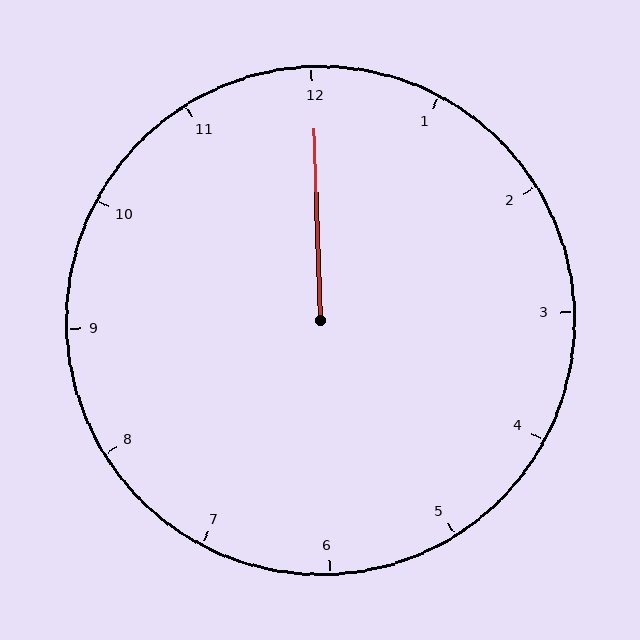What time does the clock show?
12:00.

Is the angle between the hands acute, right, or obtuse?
It is acute.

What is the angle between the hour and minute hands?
Approximately 0 degrees.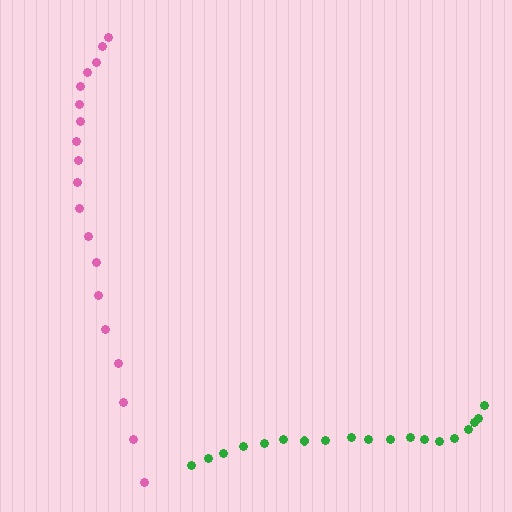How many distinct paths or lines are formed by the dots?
There are 2 distinct paths.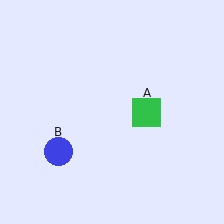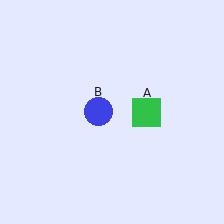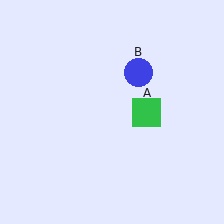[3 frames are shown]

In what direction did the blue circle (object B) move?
The blue circle (object B) moved up and to the right.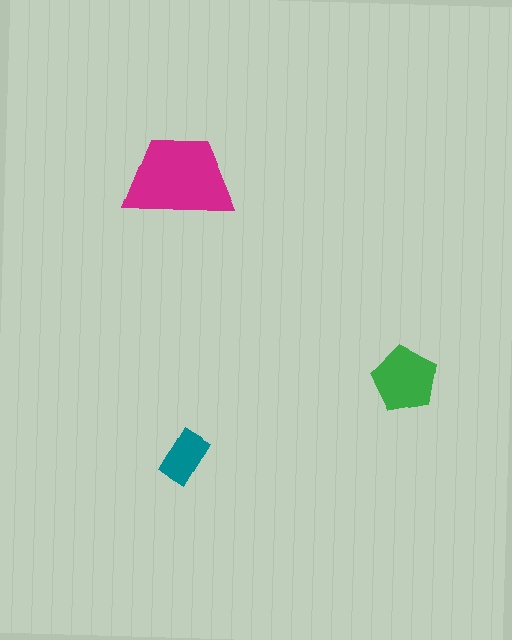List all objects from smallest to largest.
The teal rectangle, the green pentagon, the magenta trapezoid.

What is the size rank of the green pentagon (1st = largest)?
2nd.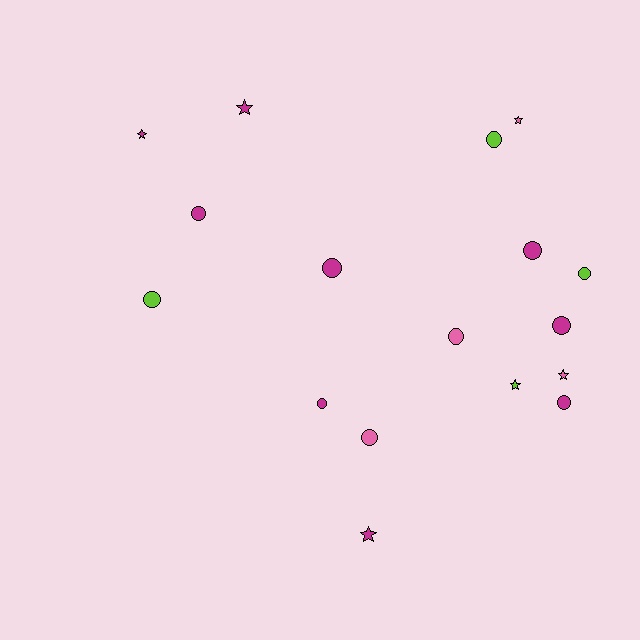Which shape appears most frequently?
Circle, with 11 objects.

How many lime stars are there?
There is 1 lime star.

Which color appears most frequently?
Magenta, with 9 objects.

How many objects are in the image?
There are 17 objects.